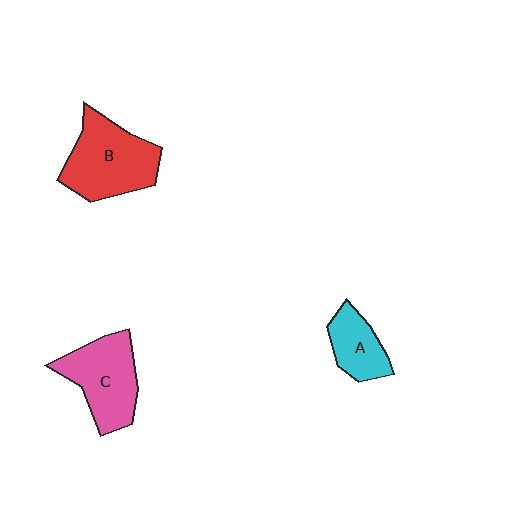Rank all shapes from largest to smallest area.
From largest to smallest: B (red), C (pink), A (cyan).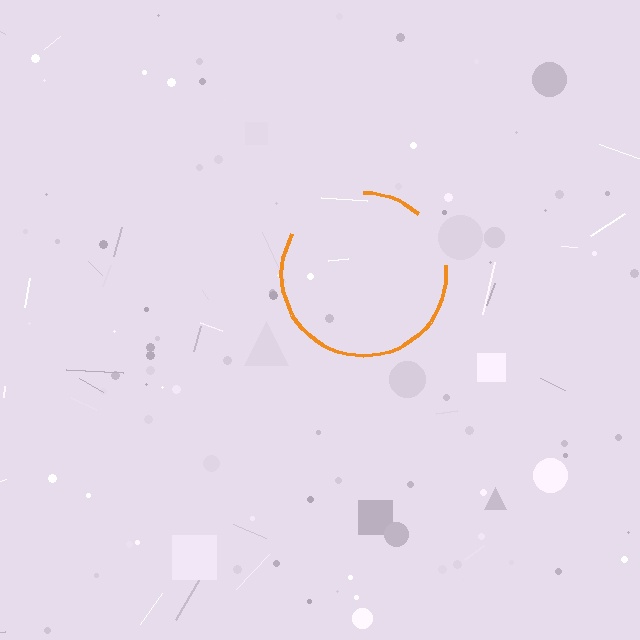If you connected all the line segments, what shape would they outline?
They would outline a circle.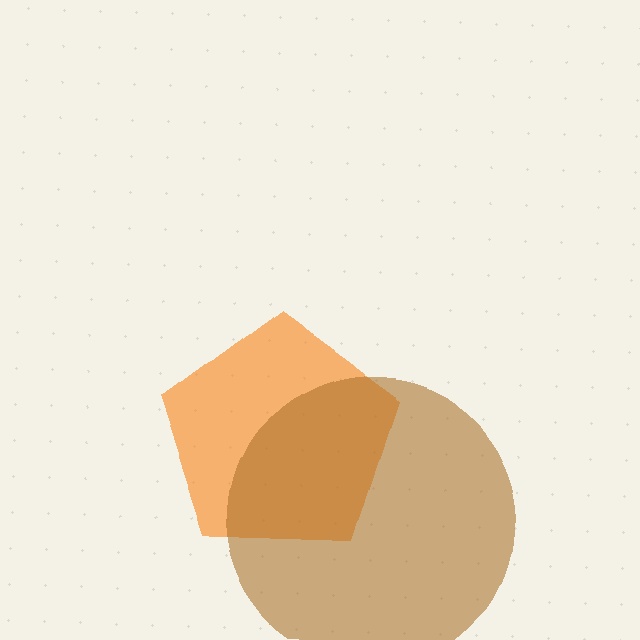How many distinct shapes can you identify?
There are 2 distinct shapes: an orange pentagon, a brown circle.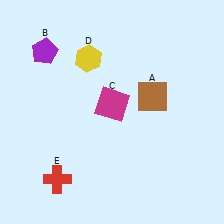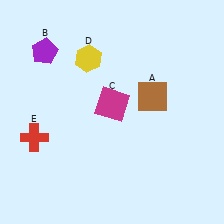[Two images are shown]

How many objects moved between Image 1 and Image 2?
1 object moved between the two images.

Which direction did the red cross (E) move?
The red cross (E) moved up.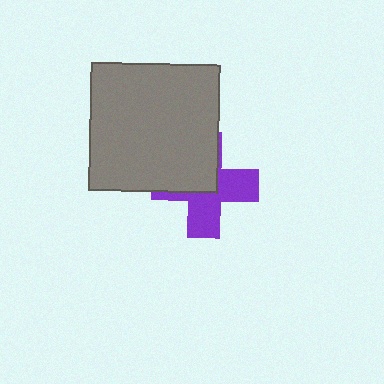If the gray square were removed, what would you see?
You would see the complete purple cross.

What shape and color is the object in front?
The object in front is a gray square.